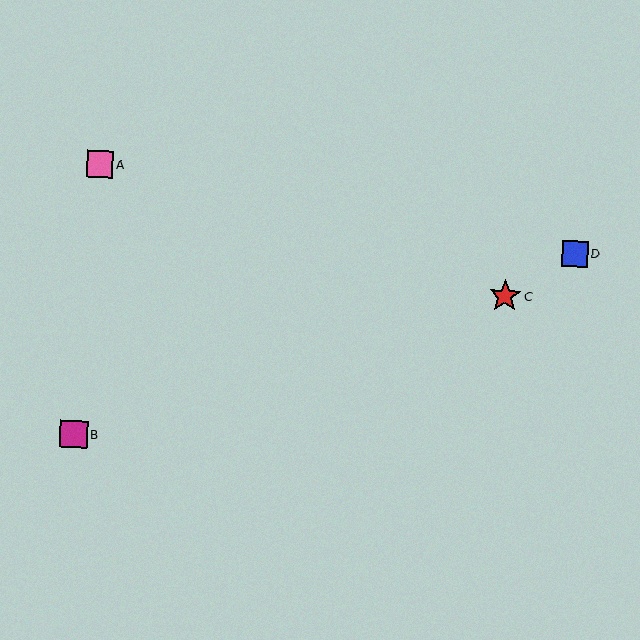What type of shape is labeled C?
Shape C is a red star.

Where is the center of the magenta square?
The center of the magenta square is at (74, 434).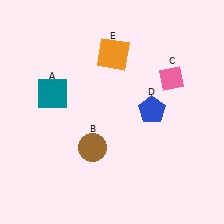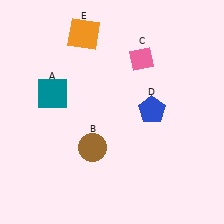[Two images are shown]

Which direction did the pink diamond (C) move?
The pink diamond (C) moved left.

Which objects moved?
The objects that moved are: the pink diamond (C), the orange square (E).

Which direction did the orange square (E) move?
The orange square (E) moved left.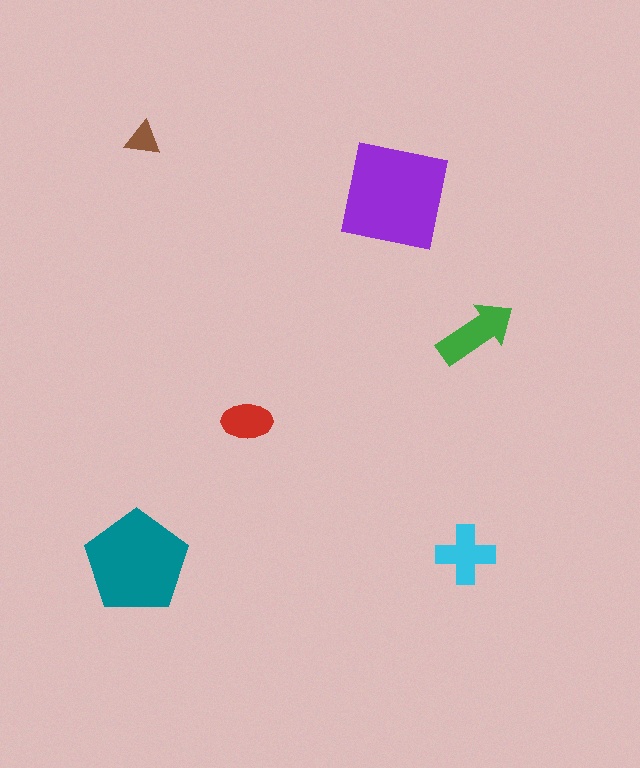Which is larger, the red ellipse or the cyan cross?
The cyan cross.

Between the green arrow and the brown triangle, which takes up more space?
The green arrow.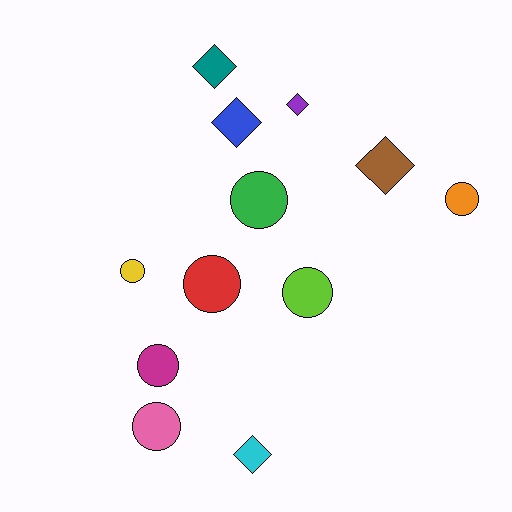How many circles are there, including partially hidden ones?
There are 7 circles.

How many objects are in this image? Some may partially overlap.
There are 12 objects.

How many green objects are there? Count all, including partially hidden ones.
There is 1 green object.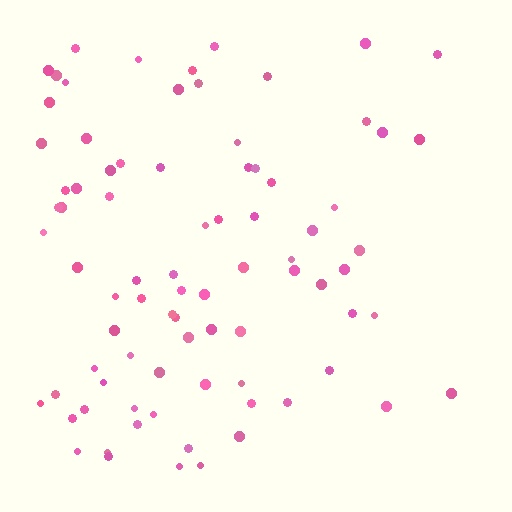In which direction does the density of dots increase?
From right to left, with the left side densest.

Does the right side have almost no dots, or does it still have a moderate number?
Still a moderate number, just noticeably fewer than the left.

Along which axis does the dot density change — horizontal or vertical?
Horizontal.